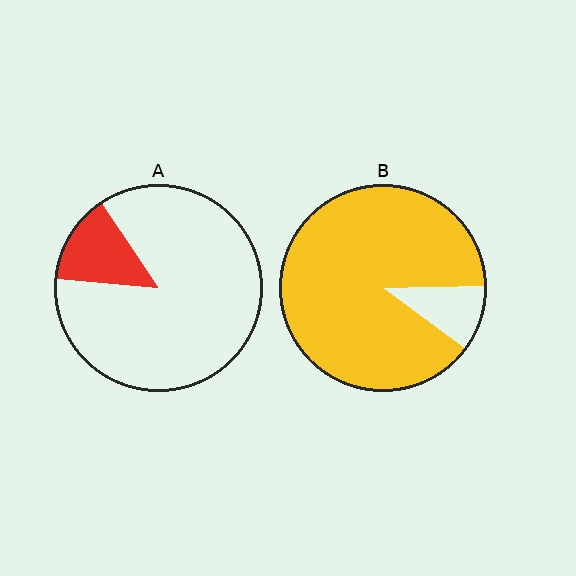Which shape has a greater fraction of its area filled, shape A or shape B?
Shape B.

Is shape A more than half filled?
No.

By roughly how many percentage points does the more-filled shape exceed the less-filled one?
By roughly 75 percentage points (B over A).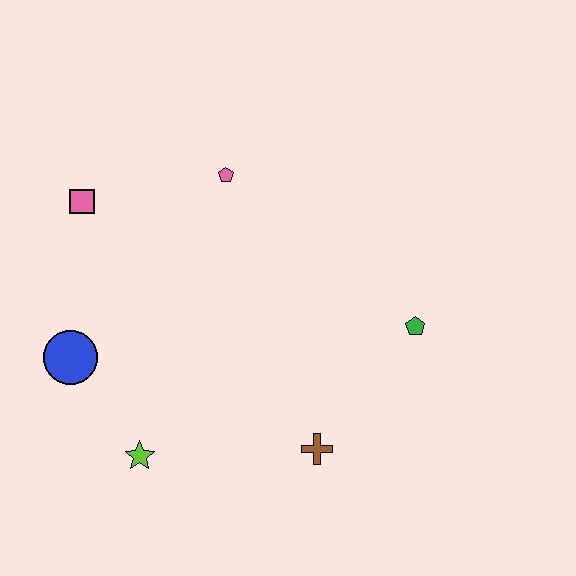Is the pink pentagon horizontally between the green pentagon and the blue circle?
Yes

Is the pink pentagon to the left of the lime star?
No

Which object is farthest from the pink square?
The green pentagon is farthest from the pink square.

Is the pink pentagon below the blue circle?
No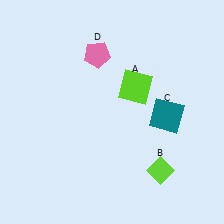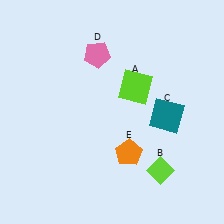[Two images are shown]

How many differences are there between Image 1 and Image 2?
There is 1 difference between the two images.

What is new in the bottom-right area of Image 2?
An orange pentagon (E) was added in the bottom-right area of Image 2.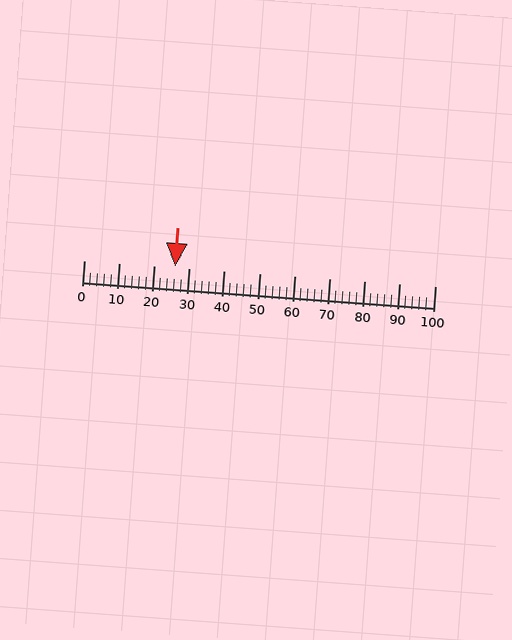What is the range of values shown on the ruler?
The ruler shows values from 0 to 100.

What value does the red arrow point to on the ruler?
The red arrow points to approximately 26.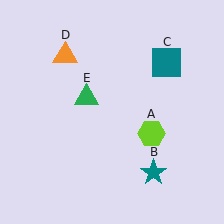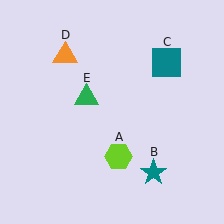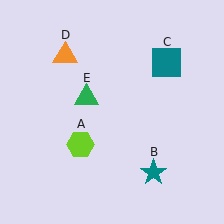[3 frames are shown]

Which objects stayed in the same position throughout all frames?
Teal star (object B) and teal square (object C) and orange triangle (object D) and green triangle (object E) remained stationary.